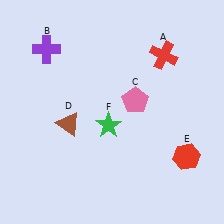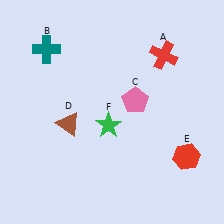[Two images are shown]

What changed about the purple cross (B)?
In Image 1, B is purple. In Image 2, it changed to teal.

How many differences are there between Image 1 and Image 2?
There is 1 difference between the two images.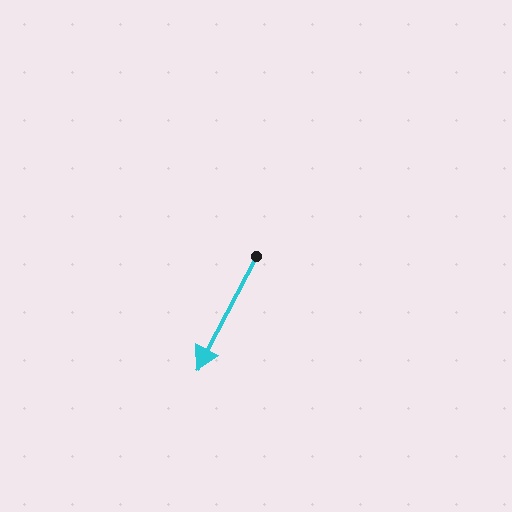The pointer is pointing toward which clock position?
Roughly 7 o'clock.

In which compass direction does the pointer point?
Southwest.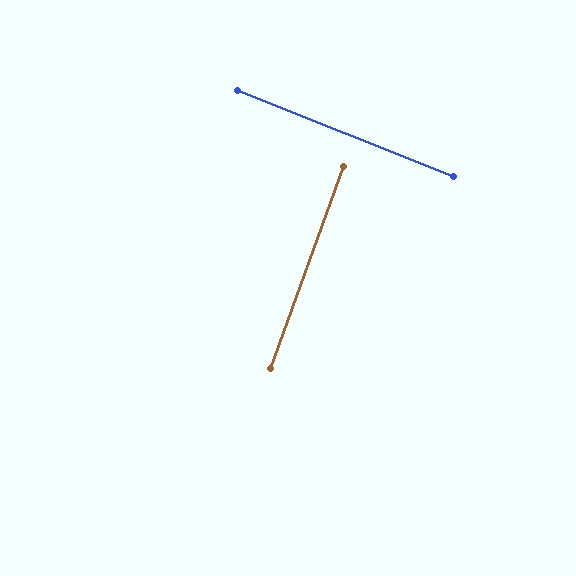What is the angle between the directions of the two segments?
Approximately 88 degrees.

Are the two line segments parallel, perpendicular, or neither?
Perpendicular — they meet at approximately 88°.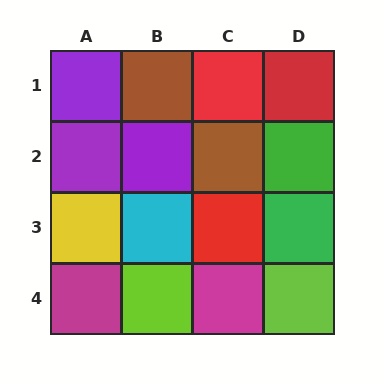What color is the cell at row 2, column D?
Green.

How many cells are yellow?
1 cell is yellow.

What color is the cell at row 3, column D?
Green.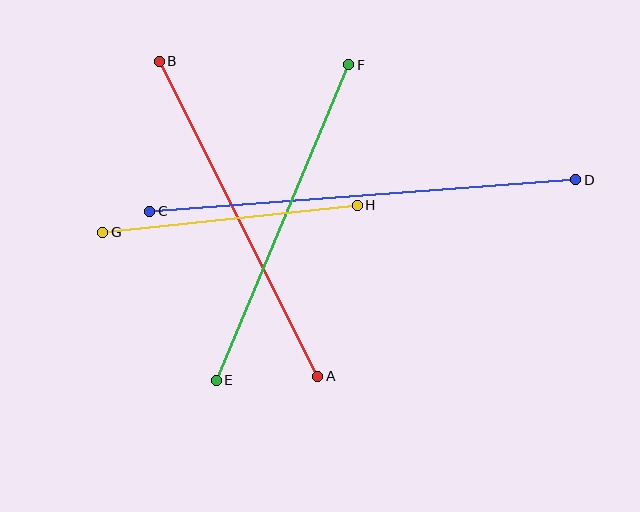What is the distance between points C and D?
The distance is approximately 427 pixels.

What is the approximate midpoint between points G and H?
The midpoint is at approximately (230, 219) pixels.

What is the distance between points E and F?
The distance is approximately 342 pixels.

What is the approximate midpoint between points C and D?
The midpoint is at approximately (363, 195) pixels.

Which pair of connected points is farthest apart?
Points C and D are farthest apart.